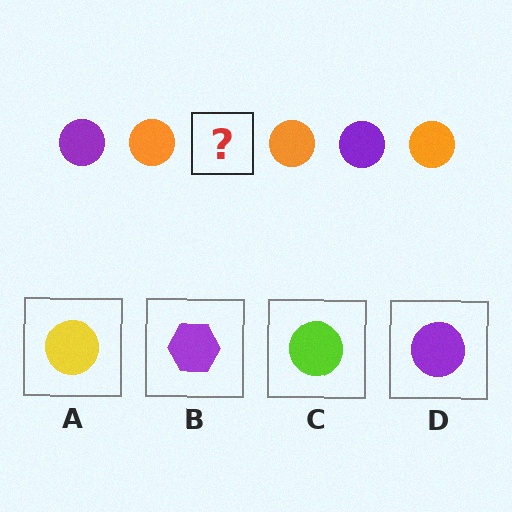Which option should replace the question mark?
Option D.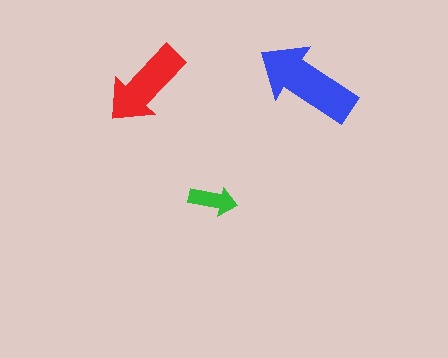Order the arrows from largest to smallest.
the blue one, the red one, the green one.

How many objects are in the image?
There are 3 objects in the image.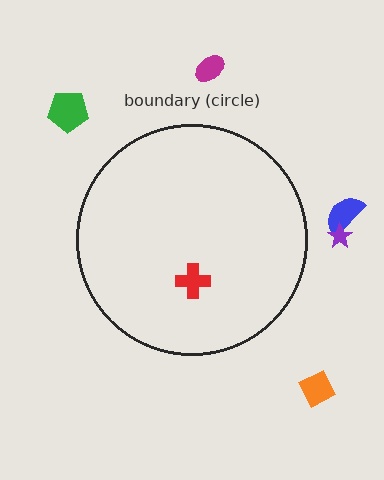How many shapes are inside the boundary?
1 inside, 5 outside.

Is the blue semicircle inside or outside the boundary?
Outside.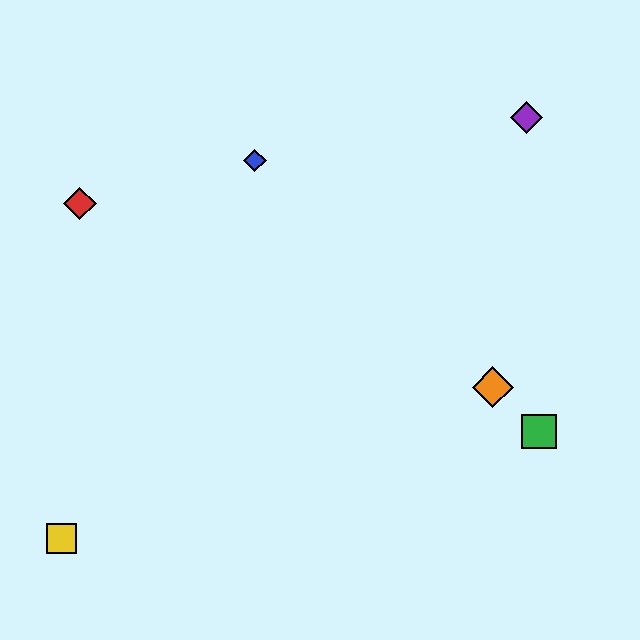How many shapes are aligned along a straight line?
3 shapes (the blue diamond, the green square, the orange diamond) are aligned along a straight line.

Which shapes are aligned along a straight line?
The blue diamond, the green square, the orange diamond are aligned along a straight line.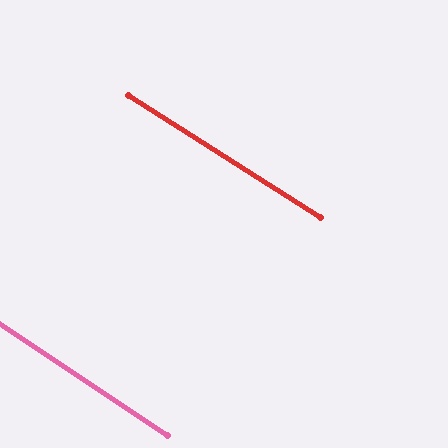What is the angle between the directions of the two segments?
Approximately 1 degree.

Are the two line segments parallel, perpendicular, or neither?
Parallel — their directions differ by only 1.0°.